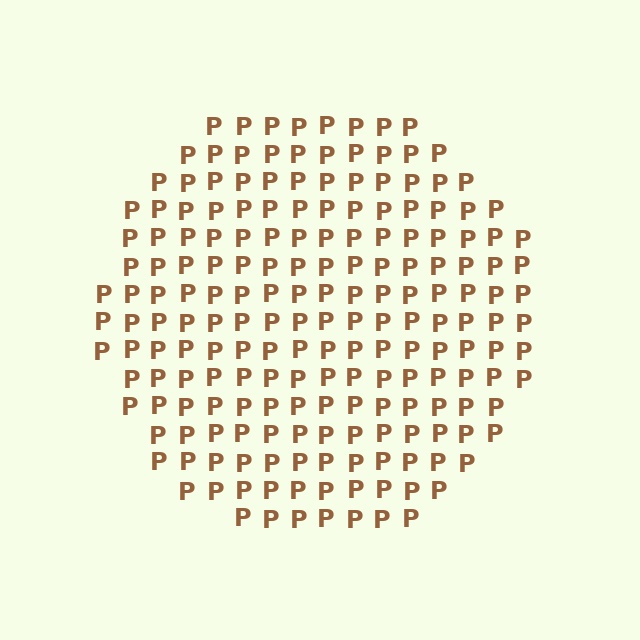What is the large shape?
The large shape is a circle.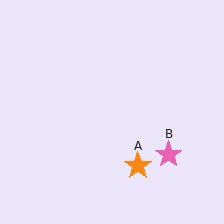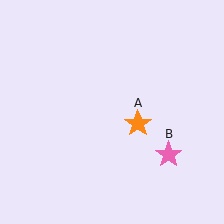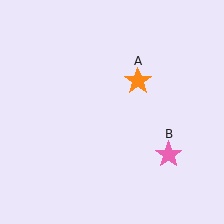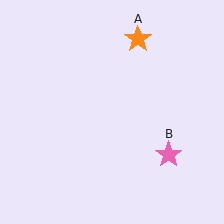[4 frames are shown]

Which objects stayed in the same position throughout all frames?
Pink star (object B) remained stationary.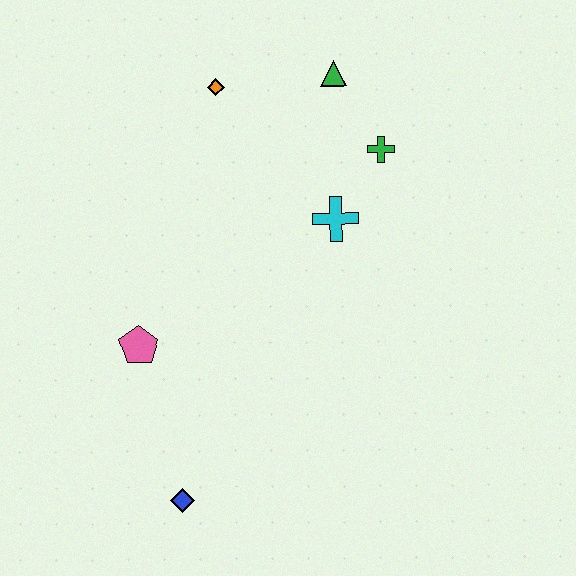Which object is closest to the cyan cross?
The green cross is closest to the cyan cross.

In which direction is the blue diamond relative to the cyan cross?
The blue diamond is below the cyan cross.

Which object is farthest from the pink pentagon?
The green triangle is farthest from the pink pentagon.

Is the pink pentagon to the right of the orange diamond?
No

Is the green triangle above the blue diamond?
Yes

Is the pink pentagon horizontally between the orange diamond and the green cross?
No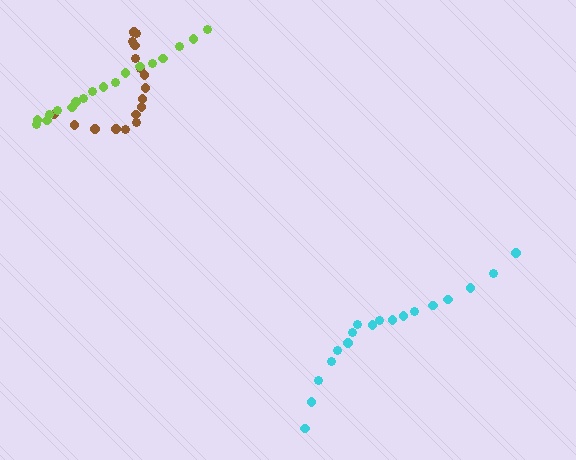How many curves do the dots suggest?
There are 3 distinct paths.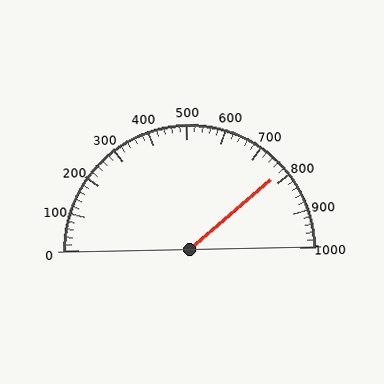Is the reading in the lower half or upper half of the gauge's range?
The reading is in the upper half of the range (0 to 1000).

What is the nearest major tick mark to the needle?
The nearest major tick mark is 800.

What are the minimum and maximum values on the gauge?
The gauge ranges from 0 to 1000.